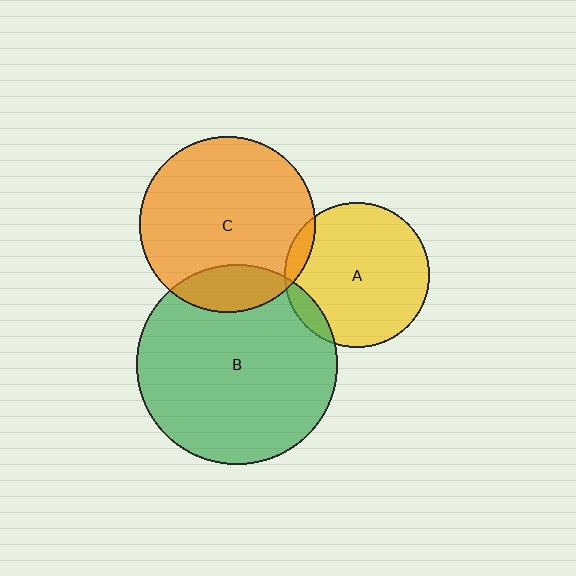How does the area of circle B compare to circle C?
Approximately 1.3 times.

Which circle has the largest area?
Circle B (green).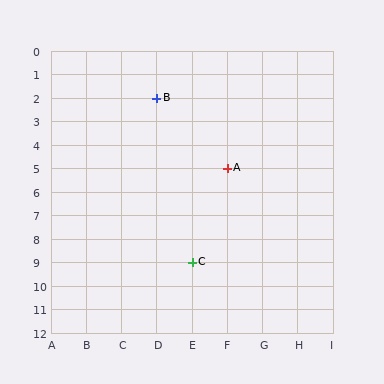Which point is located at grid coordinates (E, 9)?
Point C is at (E, 9).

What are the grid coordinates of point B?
Point B is at grid coordinates (D, 2).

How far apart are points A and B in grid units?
Points A and B are 2 columns and 3 rows apart (about 3.6 grid units diagonally).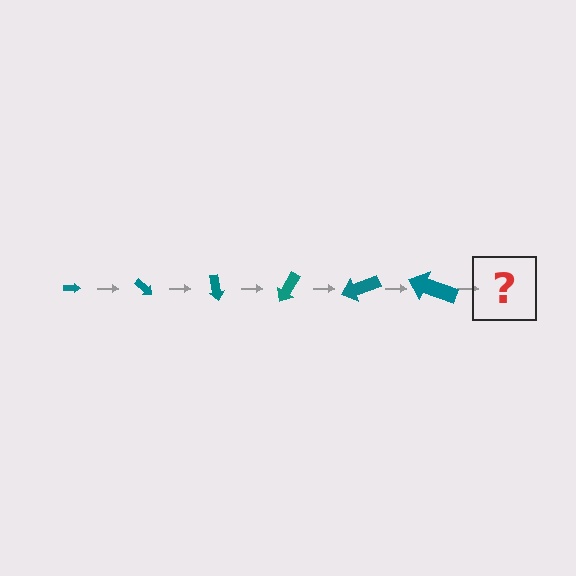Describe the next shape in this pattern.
It should be an arrow, larger than the previous one and rotated 240 degrees from the start.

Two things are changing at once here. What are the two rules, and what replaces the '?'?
The two rules are that the arrow grows larger each step and it rotates 40 degrees each step. The '?' should be an arrow, larger than the previous one and rotated 240 degrees from the start.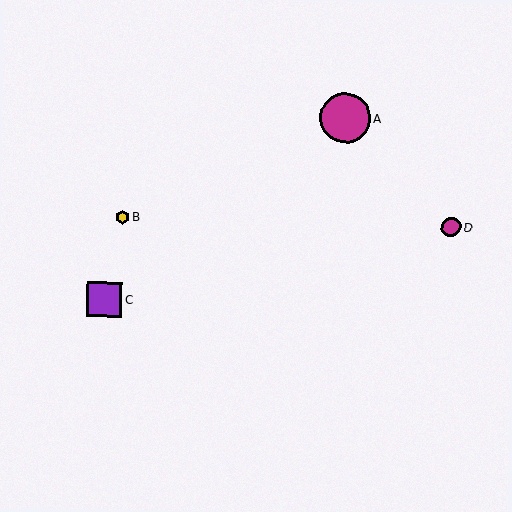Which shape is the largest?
The magenta circle (labeled A) is the largest.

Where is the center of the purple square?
The center of the purple square is at (104, 300).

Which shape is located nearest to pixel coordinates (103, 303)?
The purple square (labeled C) at (104, 300) is nearest to that location.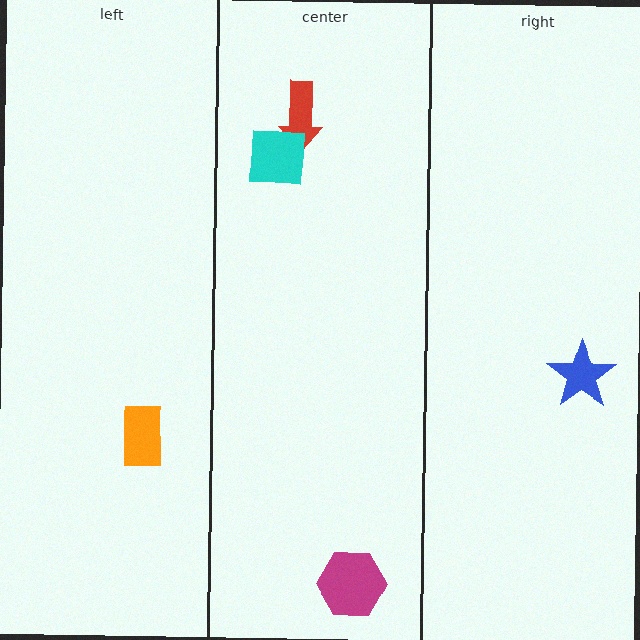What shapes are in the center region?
The magenta hexagon, the red arrow, the cyan square.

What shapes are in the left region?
The orange rectangle.